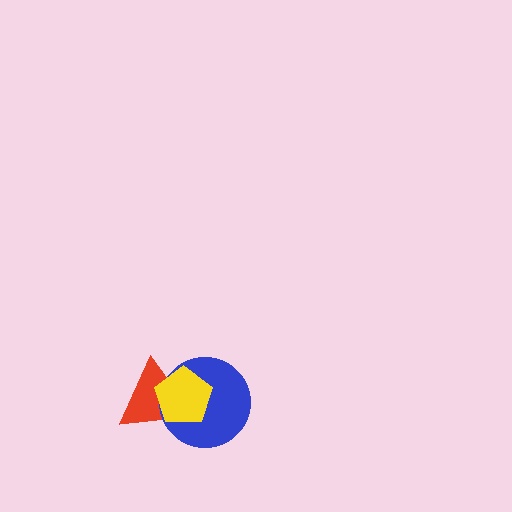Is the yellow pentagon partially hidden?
No, no other shape covers it.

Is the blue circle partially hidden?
Yes, it is partially covered by another shape.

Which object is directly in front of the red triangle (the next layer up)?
The blue circle is directly in front of the red triangle.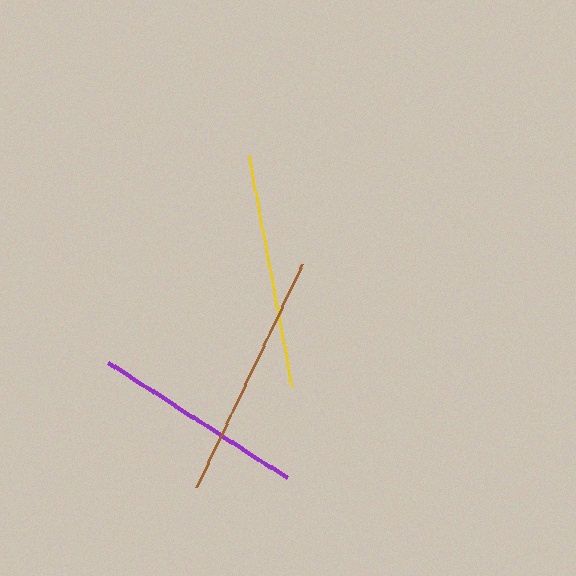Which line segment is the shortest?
The purple line is the shortest at approximately 213 pixels.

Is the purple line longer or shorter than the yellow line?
The yellow line is longer than the purple line.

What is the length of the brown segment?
The brown segment is approximately 248 pixels long.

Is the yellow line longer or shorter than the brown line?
The brown line is longer than the yellow line.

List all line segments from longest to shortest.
From longest to shortest: brown, yellow, purple.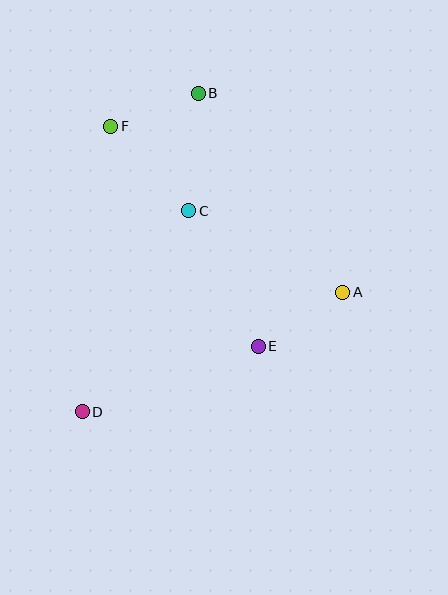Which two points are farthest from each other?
Points B and D are farthest from each other.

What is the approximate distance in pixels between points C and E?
The distance between C and E is approximately 152 pixels.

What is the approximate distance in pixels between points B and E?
The distance between B and E is approximately 260 pixels.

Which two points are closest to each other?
Points B and F are closest to each other.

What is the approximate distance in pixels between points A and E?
The distance between A and E is approximately 100 pixels.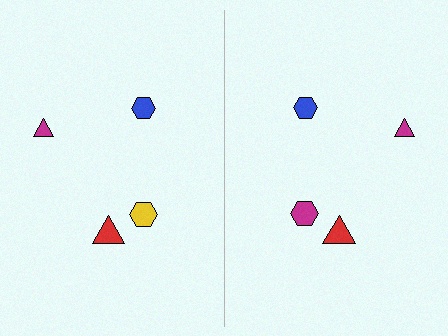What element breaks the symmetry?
The magenta hexagon on the right side breaks the symmetry — its mirror counterpart is yellow.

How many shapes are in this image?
There are 8 shapes in this image.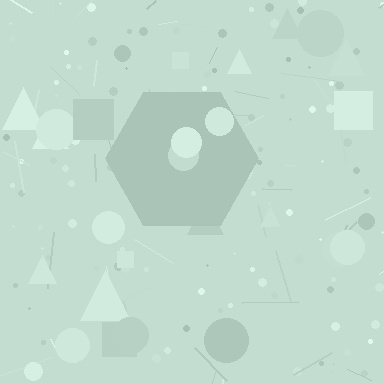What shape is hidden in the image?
A hexagon is hidden in the image.